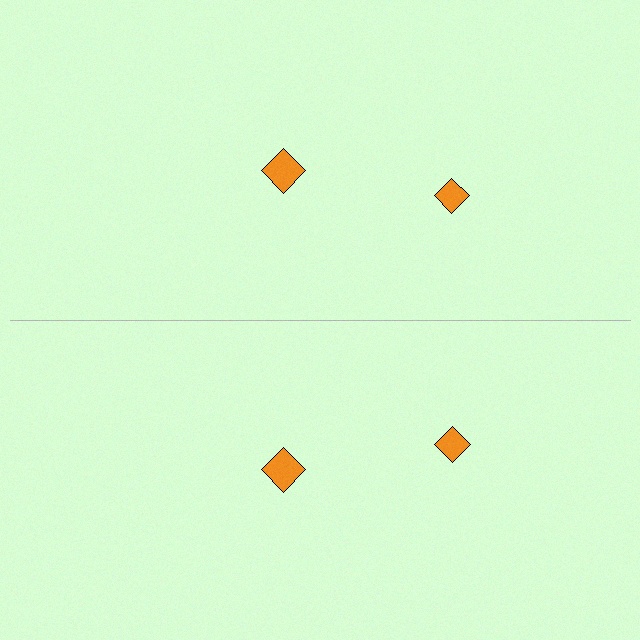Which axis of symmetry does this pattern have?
The pattern has a horizontal axis of symmetry running through the center of the image.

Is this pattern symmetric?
Yes, this pattern has bilateral (reflection) symmetry.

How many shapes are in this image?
There are 4 shapes in this image.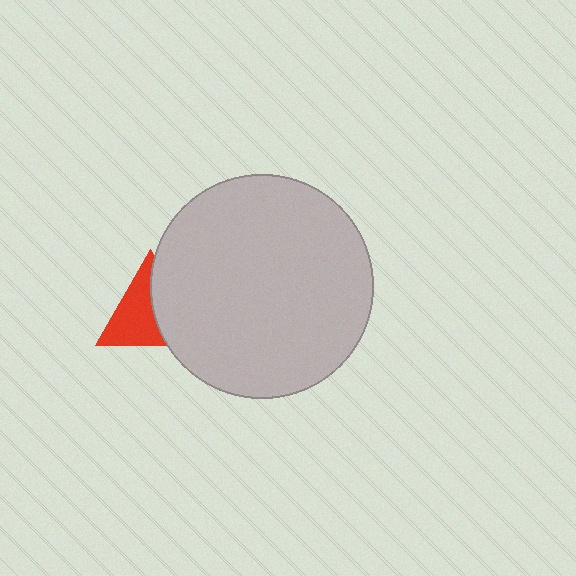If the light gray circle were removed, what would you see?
You would see the complete red triangle.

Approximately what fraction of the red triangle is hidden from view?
Roughly 44% of the red triangle is hidden behind the light gray circle.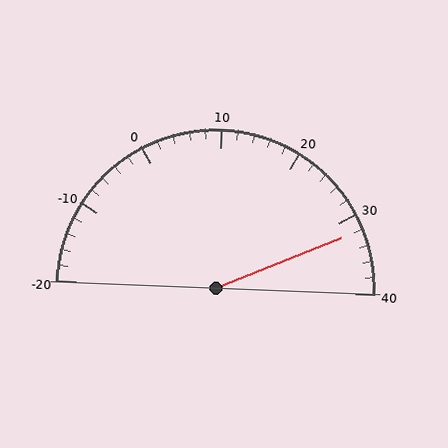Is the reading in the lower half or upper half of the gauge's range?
The reading is in the upper half of the range (-20 to 40).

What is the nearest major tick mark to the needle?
The nearest major tick mark is 30.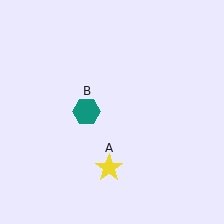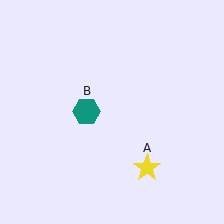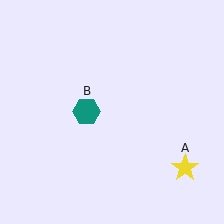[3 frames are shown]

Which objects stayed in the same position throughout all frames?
Teal hexagon (object B) remained stationary.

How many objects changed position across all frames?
1 object changed position: yellow star (object A).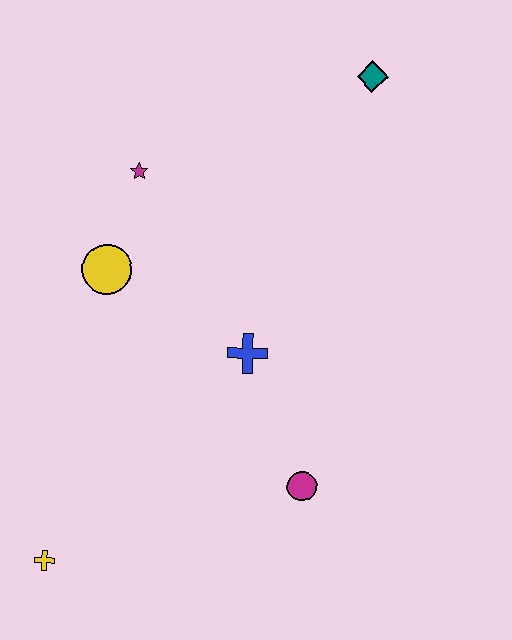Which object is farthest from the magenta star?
The yellow cross is farthest from the magenta star.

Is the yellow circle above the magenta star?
No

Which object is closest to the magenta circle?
The blue cross is closest to the magenta circle.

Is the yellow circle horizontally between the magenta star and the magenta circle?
No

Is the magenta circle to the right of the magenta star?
Yes